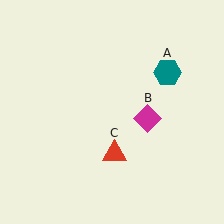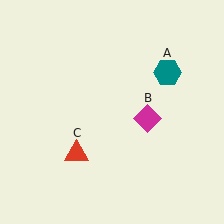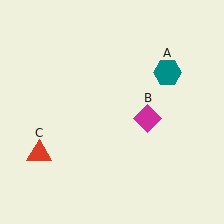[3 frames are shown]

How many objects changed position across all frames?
1 object changed position: red triangle (object C).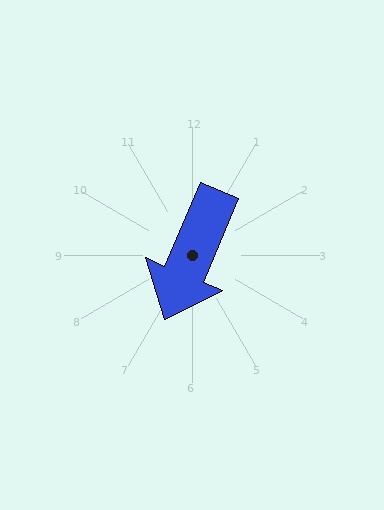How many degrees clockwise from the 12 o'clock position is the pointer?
Approximately 203 degrees.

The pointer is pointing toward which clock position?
Roughly 7 o'clock.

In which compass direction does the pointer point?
Southwest.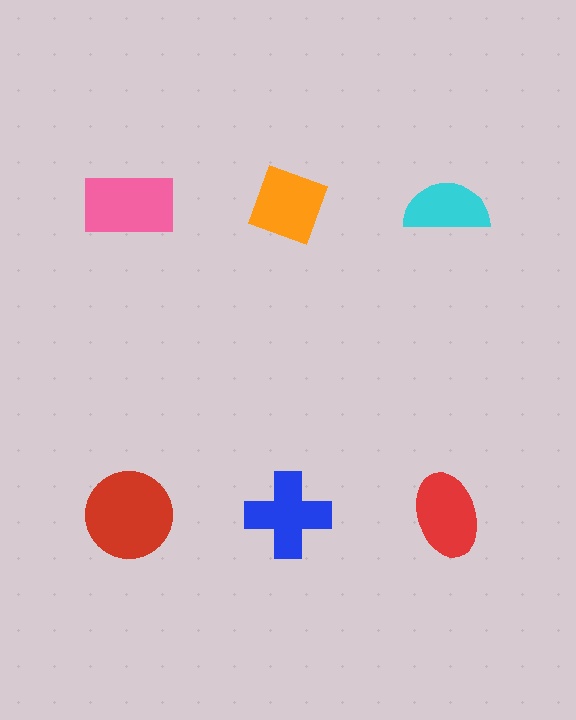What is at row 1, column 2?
An orange diamond.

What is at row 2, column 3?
A red ellipse.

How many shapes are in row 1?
3 shapes.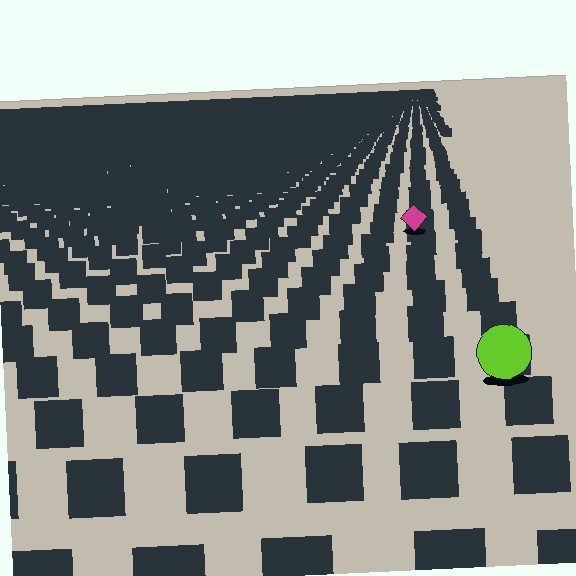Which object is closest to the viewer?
The lime circle is closest. The texture marks near it are larger and more spread out.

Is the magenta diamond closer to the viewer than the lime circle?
No. The lime circle is closer — you can tell from the texture gradient: the ground texture is coarser near it.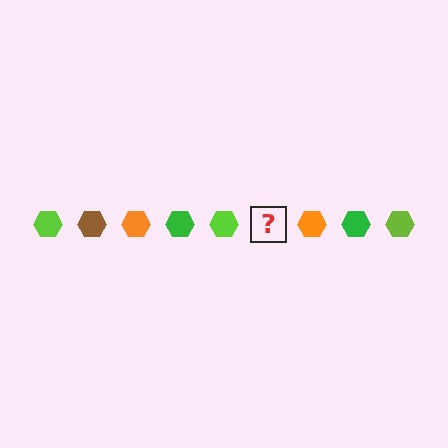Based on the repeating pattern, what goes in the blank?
The blank should be a brown hexagon.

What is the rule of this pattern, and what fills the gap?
The rule is that the pattern cycles through lime, brown, orange, green hexagons. The gap should be filled with a brown hexagon.